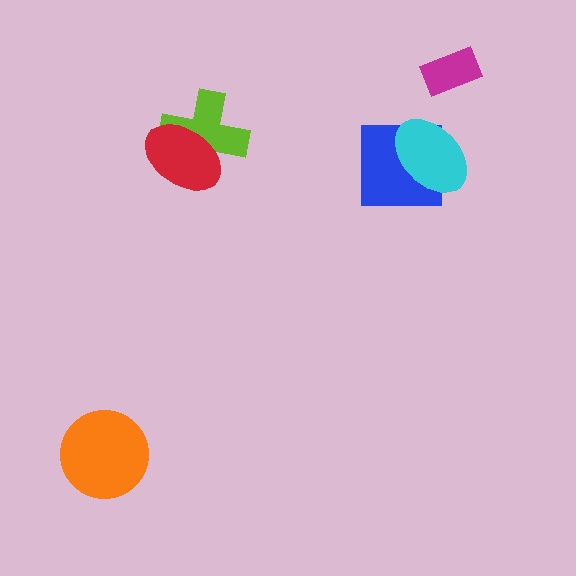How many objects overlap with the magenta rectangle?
0 objects overlap with the magenta rectangle.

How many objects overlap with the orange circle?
0 objects overlap with the orange circle.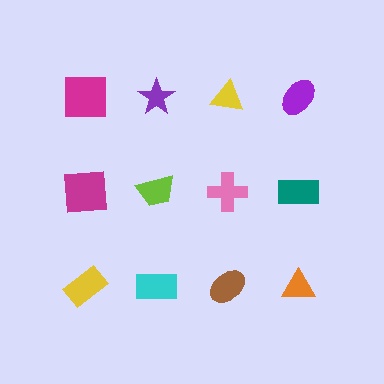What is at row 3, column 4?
An orange triangle.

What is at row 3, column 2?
A cyan rectangle.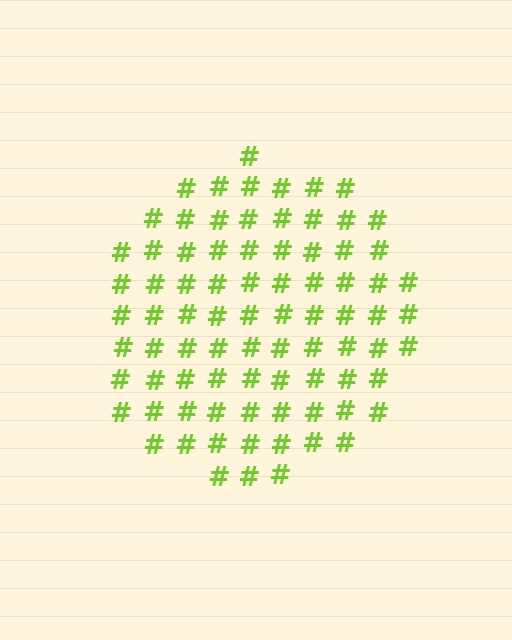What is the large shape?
The large shape is a circle.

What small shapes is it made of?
It is made of small hash symbols.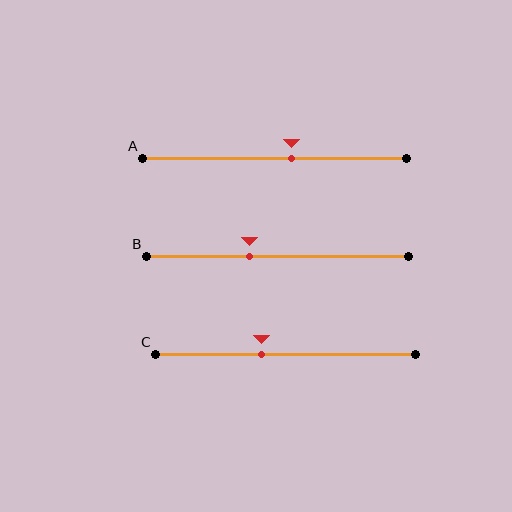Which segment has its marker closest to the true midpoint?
Segment A has its marker closest to the true midpoint.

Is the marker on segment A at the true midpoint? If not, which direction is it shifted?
No, the marker on segment A is shifted to the right by about 6% of the segment length.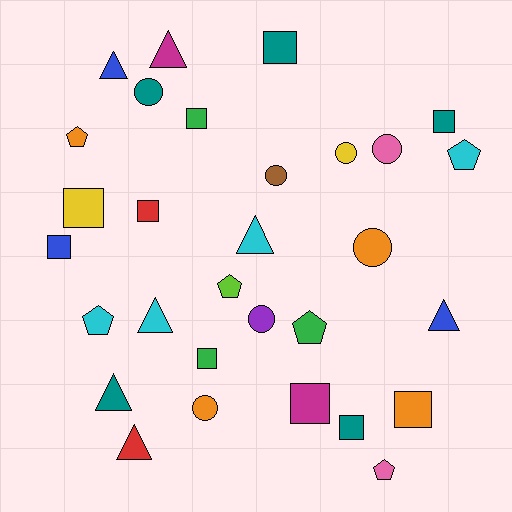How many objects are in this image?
There are 30 objects.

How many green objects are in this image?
There are 3 green objects.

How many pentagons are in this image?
There are 6 pentagons.